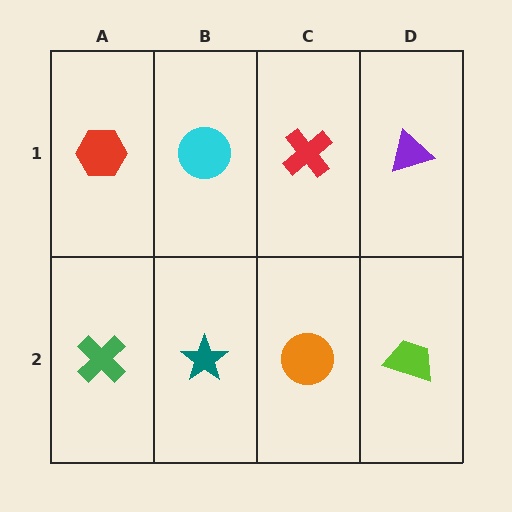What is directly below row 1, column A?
A green cross.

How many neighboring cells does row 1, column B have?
3.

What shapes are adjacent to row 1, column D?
A lime trapezoid (row 2, column D), a red cross (row 1, column C).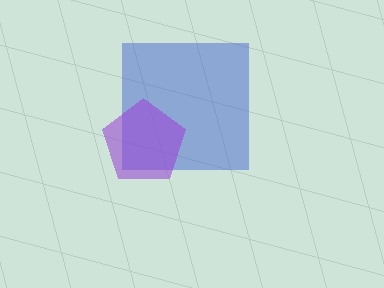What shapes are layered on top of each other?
The layered shapes are: a blue square, a purple pentagon.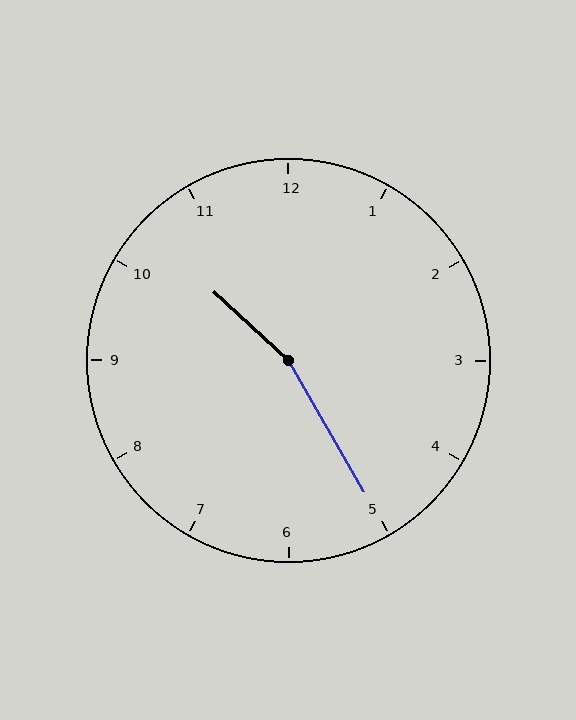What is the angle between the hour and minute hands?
Approximately 162 degrees.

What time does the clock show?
10:25.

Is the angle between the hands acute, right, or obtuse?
It is obtuse.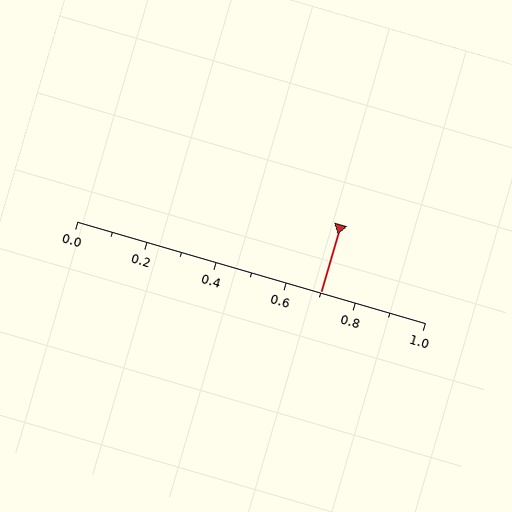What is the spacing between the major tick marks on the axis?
The major ticks are spaced 0.2 apart.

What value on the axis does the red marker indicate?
The marker indicates approximately 0.7.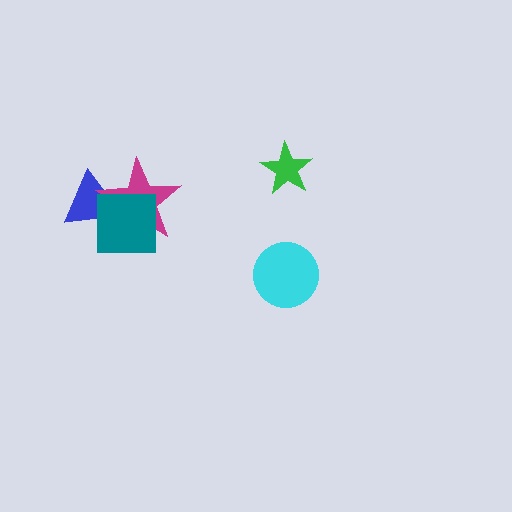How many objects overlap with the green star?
0 objects overlap with the green star.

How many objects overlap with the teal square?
2 objects overlap with the teal square.